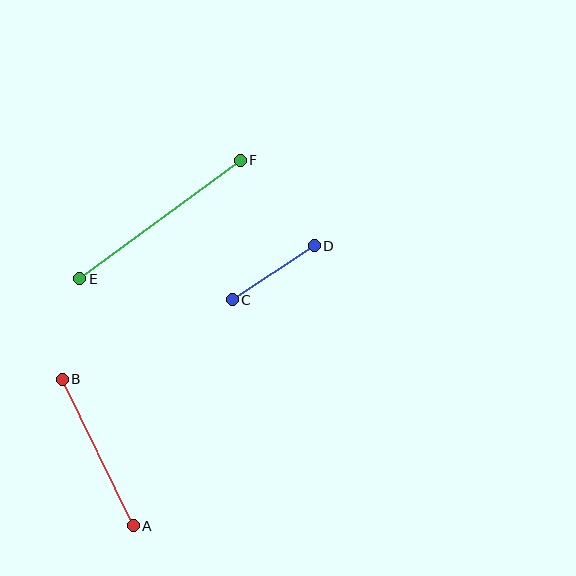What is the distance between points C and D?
The distance is approximately 98 pixels.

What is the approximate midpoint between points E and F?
The midpoint is at approximately (160, 219) pixels.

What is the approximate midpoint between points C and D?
The midpoint is at approximately (273, 273) pixels.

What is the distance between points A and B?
The distance is approximately 163 pixels.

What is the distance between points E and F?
The distance is approximately 200 pixels.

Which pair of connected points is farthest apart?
Points E and F are farthest apart.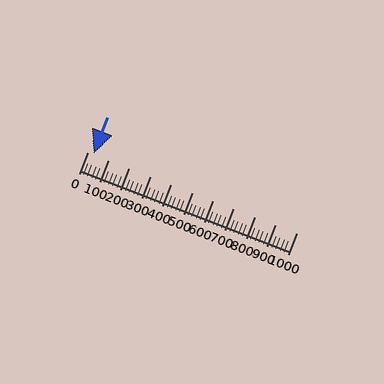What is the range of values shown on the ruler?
The ruler shows values from 0 to 1000.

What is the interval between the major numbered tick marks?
The major tick marks are spaced 100 units apart.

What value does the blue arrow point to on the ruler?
The blue arrow points to approximately 31.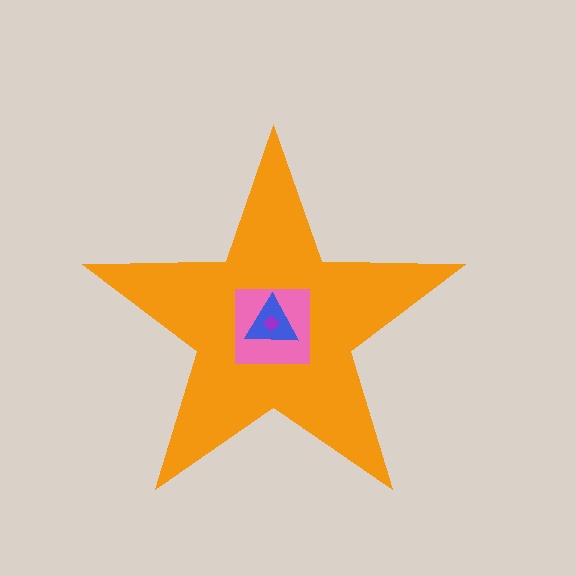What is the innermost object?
The purple diamond.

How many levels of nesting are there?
4.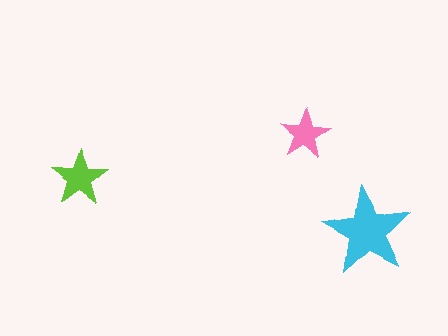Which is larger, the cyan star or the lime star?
The cyan one.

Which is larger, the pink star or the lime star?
The lime one.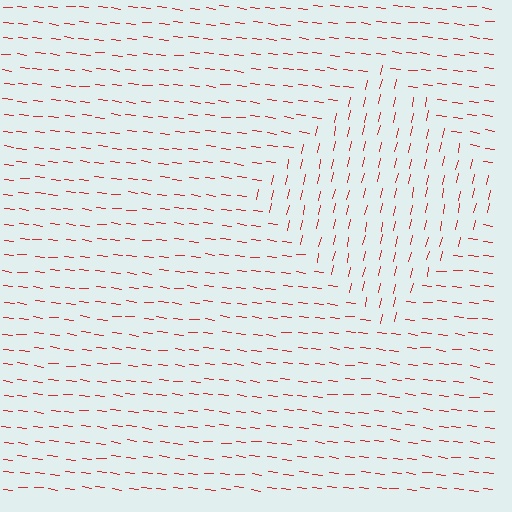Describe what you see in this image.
The image is filled with small red line segments. A diamond region in the image has lines oriented differently from the surrounding lines, creating a visible texture boundary.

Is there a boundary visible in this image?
Yes, there is a texture boundary formed by a change in line orientation.